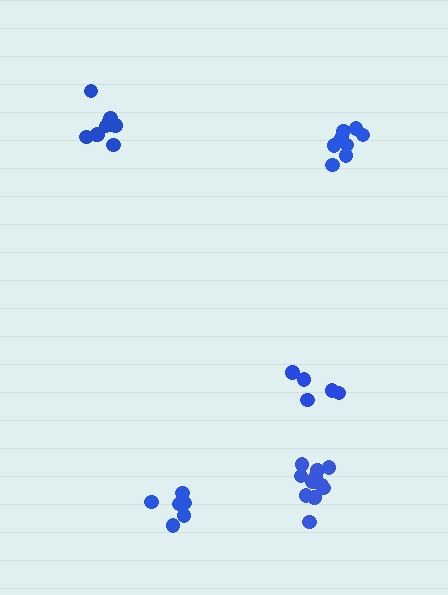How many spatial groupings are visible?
There are 5 spatial groupings.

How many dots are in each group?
Group 1: 10 dots, Group 2: 9 dots, Group 3: 11 dots, Group 4: 7 dots, Group 5: 5 dots (42 total).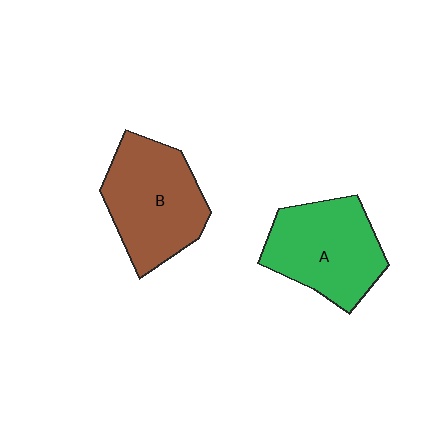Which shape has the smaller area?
Shape A (green).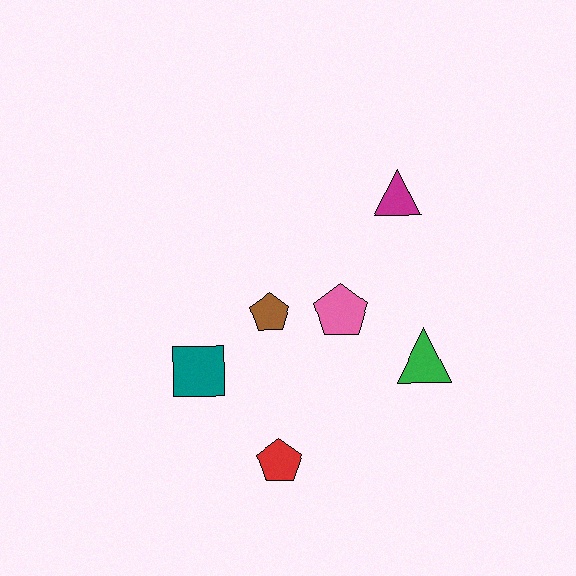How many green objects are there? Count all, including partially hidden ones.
There is 1 green object.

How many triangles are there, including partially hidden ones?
There are 2 triangles.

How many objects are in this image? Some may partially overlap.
There are 6 objects.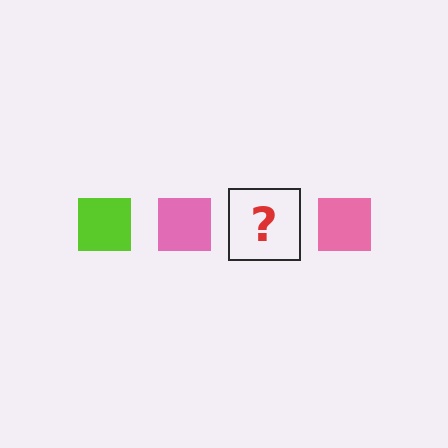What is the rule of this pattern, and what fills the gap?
The rule is that the pattern cycles through lime, pink squares. The gap should be filled with a lime square.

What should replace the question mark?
The question mark should be replaced with a lime square.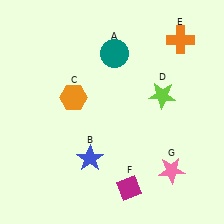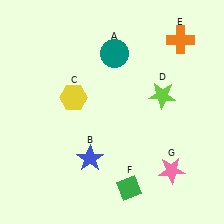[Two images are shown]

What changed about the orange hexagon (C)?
In Image 1, C is orange. In Image 2, it changed to yellow.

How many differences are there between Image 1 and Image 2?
There are 2 differences between the two images.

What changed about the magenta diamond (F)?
In Image 1, F is magenta. In Image 2, it changed to green.